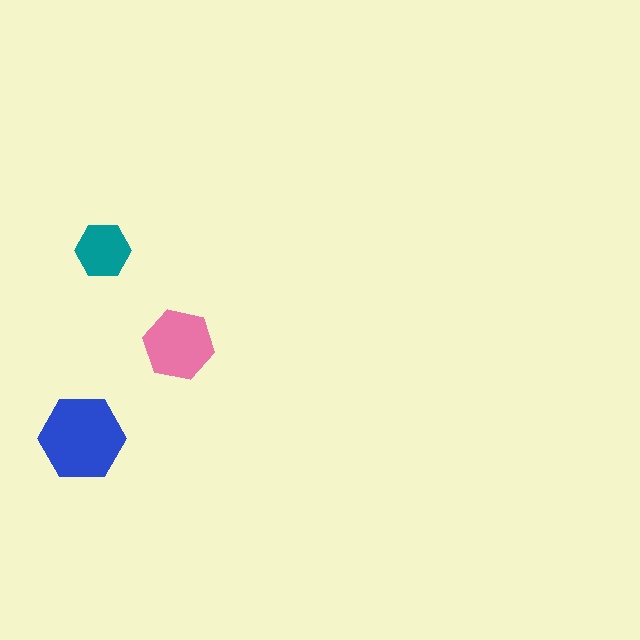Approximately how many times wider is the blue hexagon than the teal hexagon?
About 1.5 times wider.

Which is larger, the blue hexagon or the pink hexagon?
The blue one.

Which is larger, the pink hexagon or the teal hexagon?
The pink one.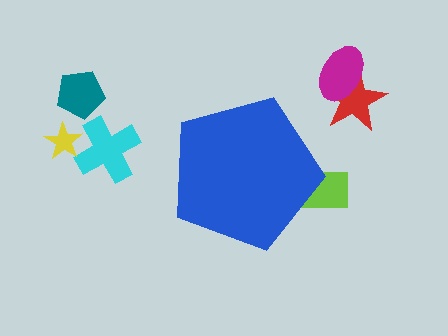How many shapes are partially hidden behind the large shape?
1 shape is partially hidden.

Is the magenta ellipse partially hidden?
No, the magenta ellipse is fully visible.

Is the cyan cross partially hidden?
No, the cyan cross is fully visible.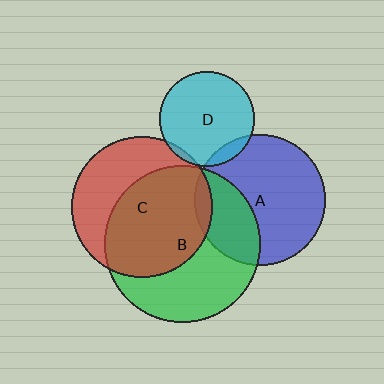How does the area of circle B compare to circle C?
Approximately 1.2 times.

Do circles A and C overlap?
Yes.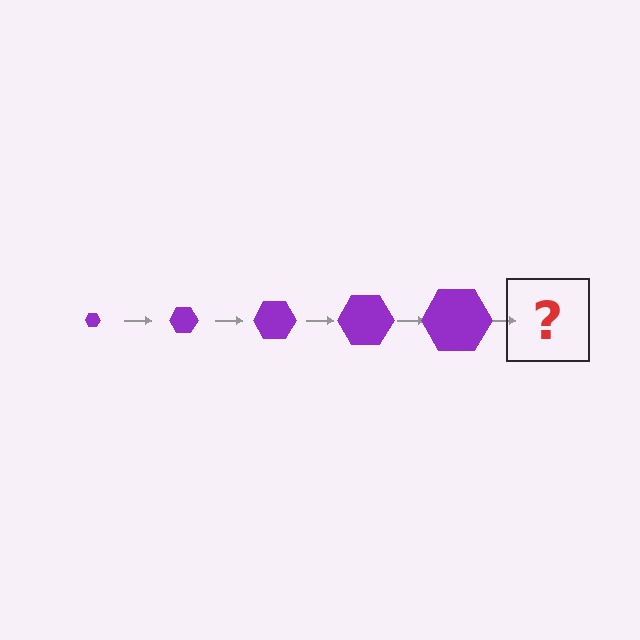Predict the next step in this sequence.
The next step is a purple hexagon, larger than the previous one.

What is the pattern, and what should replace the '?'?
The pattern is that the hexagon gets progressively larger each step. The '?' should be a purple hexagon, larger than the previous one.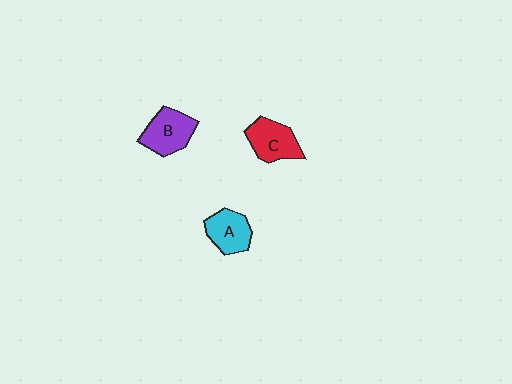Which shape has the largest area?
Shape B (purple).